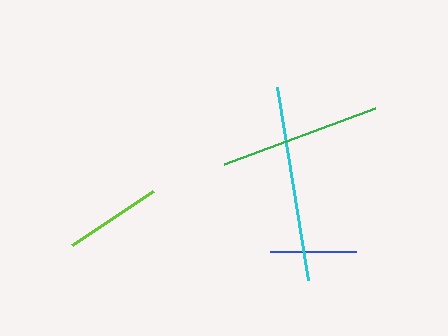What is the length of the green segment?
The green segment is approximately 161 pixels long.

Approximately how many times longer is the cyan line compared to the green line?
The cyan line is approximately 1.2 times the length of the green line.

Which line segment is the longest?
The cyan line is the longest at approximately 196 pixels.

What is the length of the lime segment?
The lime segment is approximately 98 pixels long.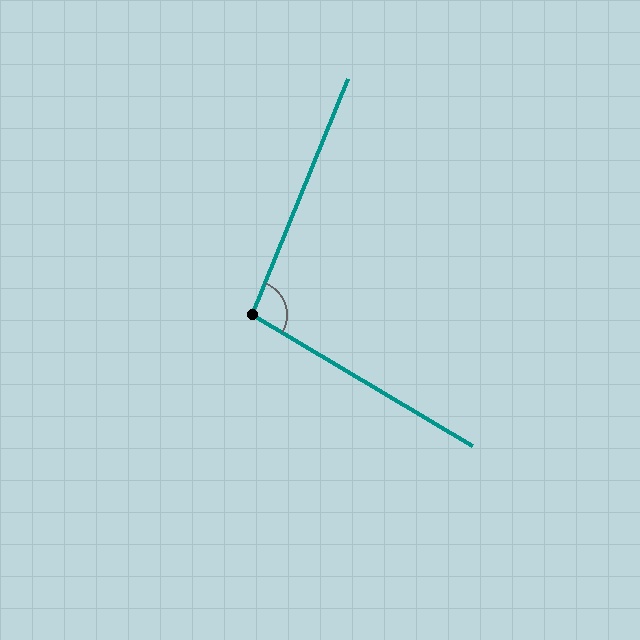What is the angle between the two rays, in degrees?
Approximately 99 degrees.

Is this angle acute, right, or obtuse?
It is obtuse.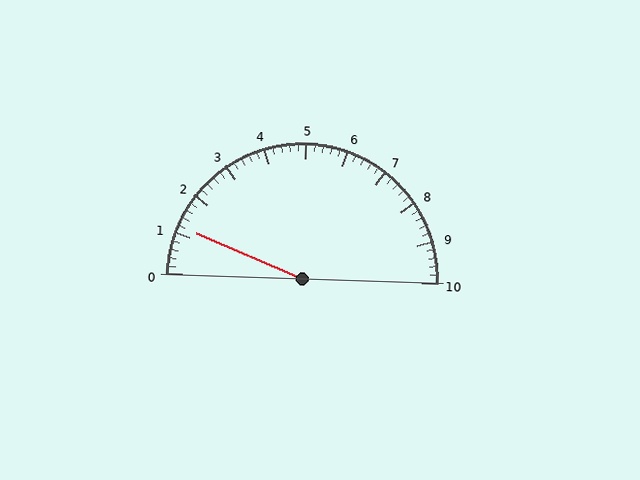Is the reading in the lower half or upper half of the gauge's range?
The reading is in the lower half of the range (0 to 10).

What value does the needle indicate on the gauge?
The needle indicates approximately 1.2.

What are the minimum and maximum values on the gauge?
The gauge ranges from 0 to 10.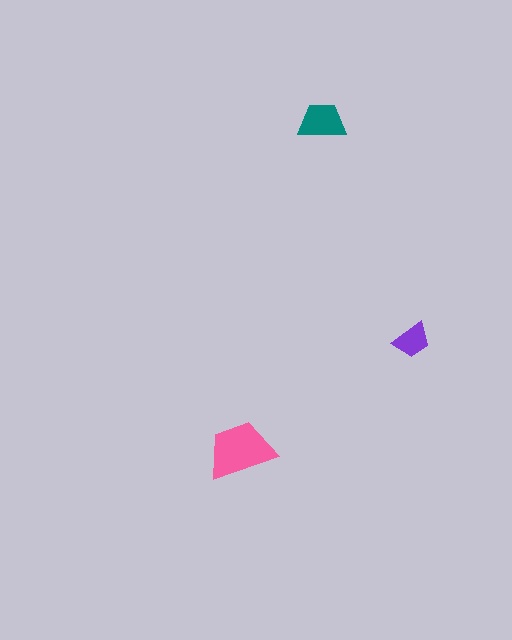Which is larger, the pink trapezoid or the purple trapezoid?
The pink one.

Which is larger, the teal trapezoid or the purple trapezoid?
The teal one.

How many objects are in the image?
There are 3 objects in the image.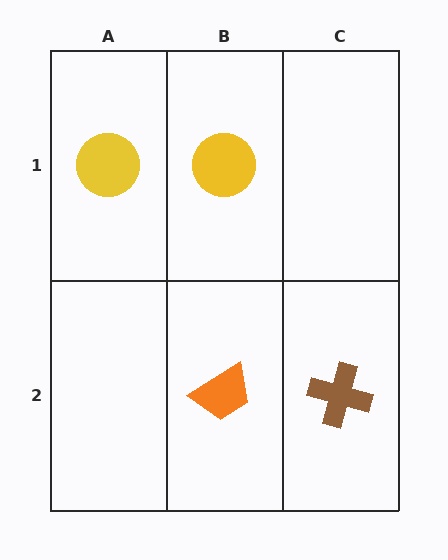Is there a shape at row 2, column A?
No, that cell is empty.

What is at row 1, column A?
A yellow circle.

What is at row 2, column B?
An orange trapezoid.